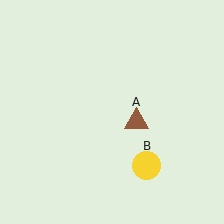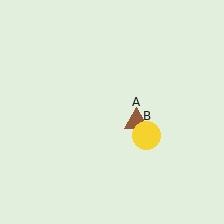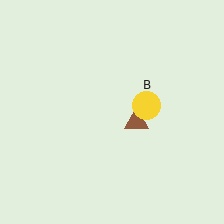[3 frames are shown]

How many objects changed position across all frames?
1 object changed position: yellow circle (object B).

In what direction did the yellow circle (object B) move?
The yellow circle (object B) moved up.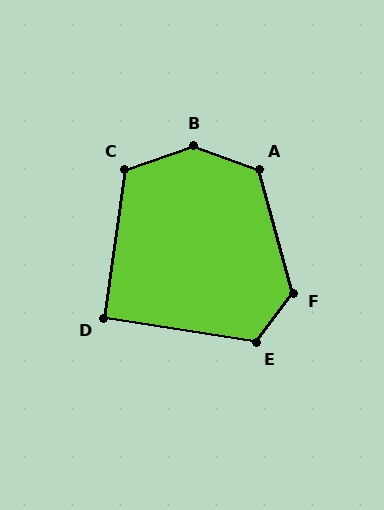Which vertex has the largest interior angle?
B, at approximately 142 degrees.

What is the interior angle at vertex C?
Approximately 117 degrees (obtuse).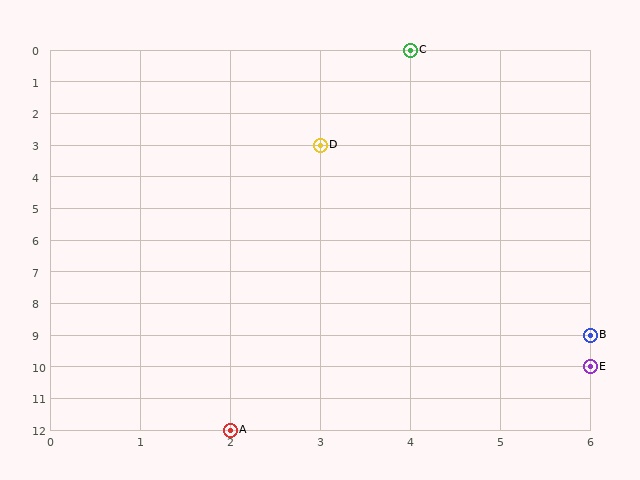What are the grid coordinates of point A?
Point A is at grid coordinates (2, 12).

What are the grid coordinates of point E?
Point E is at grid coordinates (6, 10).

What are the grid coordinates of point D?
Point D is at grid coordinates (3, 3).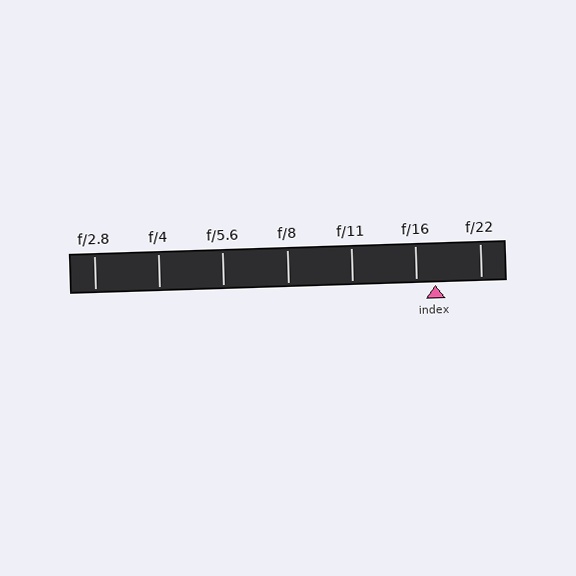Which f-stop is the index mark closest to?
The index mark is closest to f/16.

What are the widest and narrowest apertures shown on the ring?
The widest aperture shown is f/2.8 and the narrowest is f/22.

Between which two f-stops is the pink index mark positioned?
The index mark is between f/16 and f/22.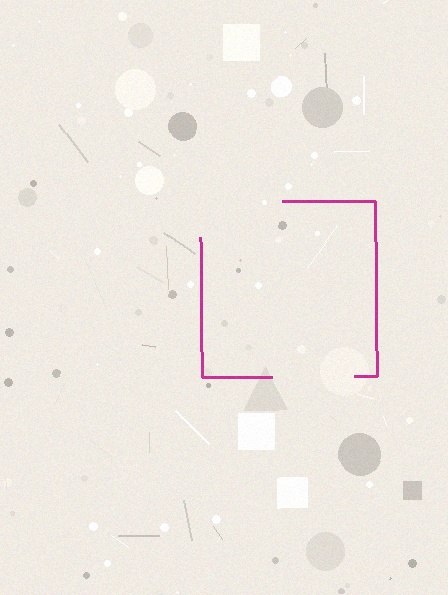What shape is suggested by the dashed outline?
The dashed outline suggests a square.